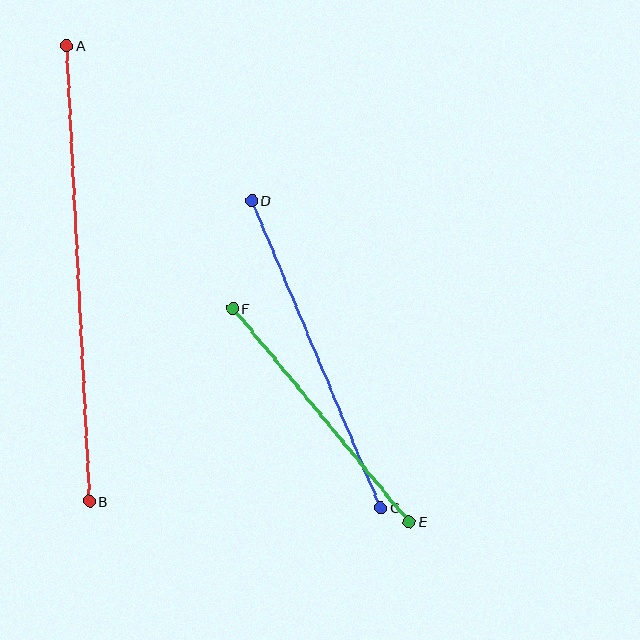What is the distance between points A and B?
The distance is approximately 456 pixels.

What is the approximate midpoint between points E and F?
The midpoint is at approximately (321, 415) pixels.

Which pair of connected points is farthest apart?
Points A and B are farthest apart.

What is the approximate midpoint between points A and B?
The midpoint is at approximately (78, 273) pixels.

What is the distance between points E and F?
The distance is approximately 277 pixels.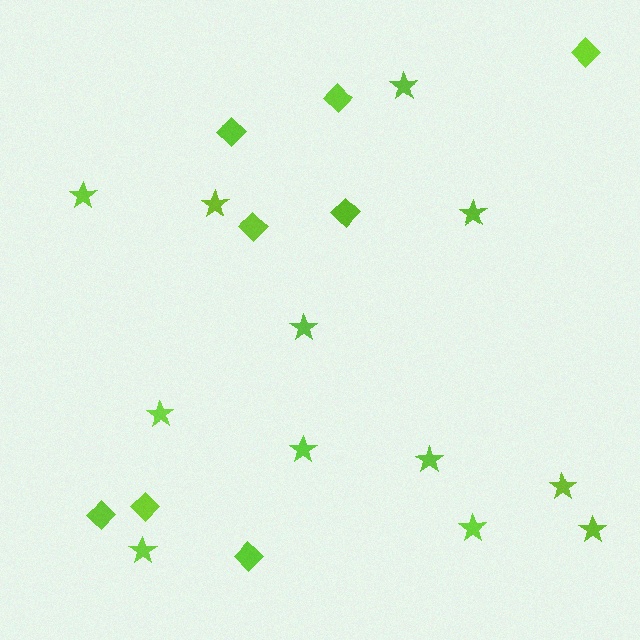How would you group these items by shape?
There are 2 groups: one group of stars (12) and one group of diamonds (8).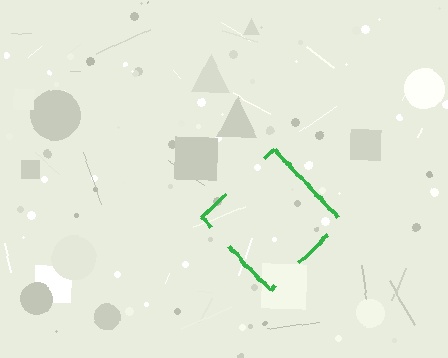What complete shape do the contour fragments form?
The contour fragments form a diamond.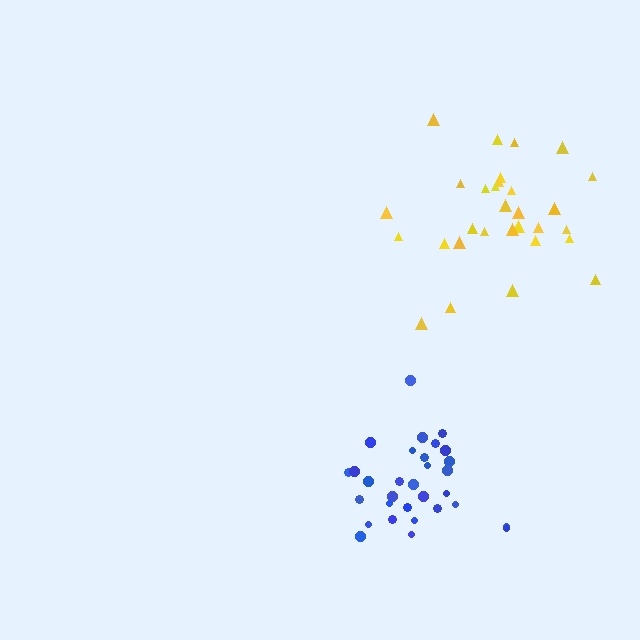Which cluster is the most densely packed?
Blue.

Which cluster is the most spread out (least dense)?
Yellow.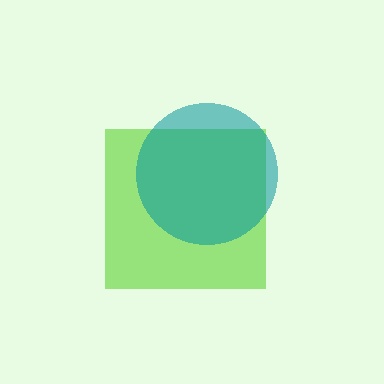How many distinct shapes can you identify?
There are 2 distinct shapes: a lime square, a teal circle.